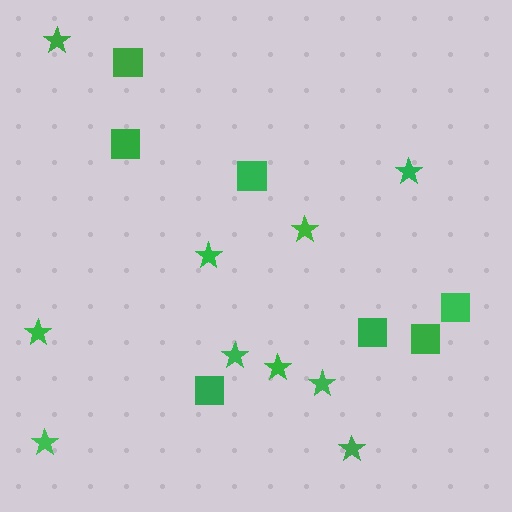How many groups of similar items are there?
There are 2 groups: one group of squares (7) and one group of stars (10).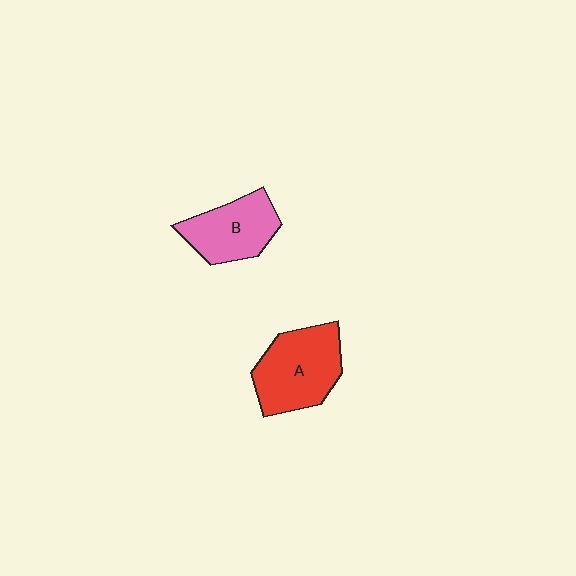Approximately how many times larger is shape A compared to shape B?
Approximately 1.3 times.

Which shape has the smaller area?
Shape B (pink).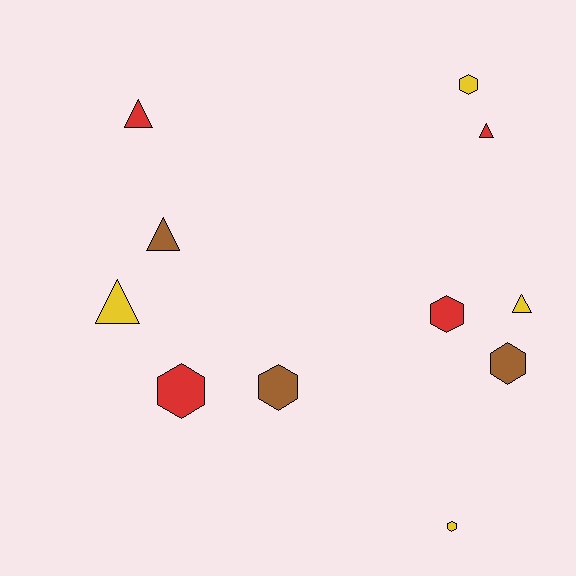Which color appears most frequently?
Yellow, with 4 objects.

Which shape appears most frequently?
Hexagon, with 6 objects.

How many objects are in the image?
There are 11 objects.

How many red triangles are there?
There are 2 red triangles.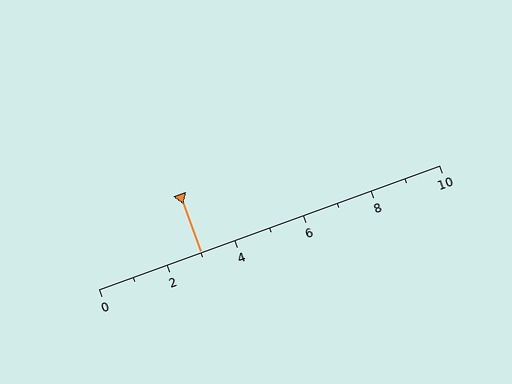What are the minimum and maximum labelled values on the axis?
The axis runs from 0 to 10.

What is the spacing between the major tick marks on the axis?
The major ticks are spaced 2 apart.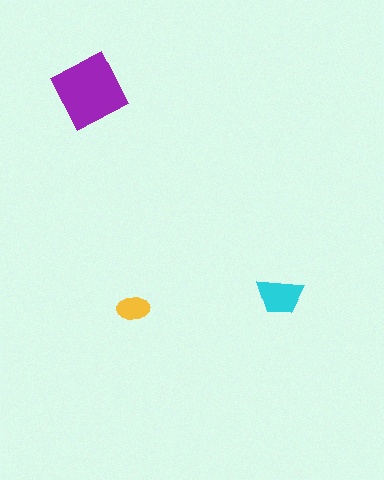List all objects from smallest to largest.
The yellow ellipse, the cyan trapezoid, the purple square.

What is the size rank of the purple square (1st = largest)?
1st.